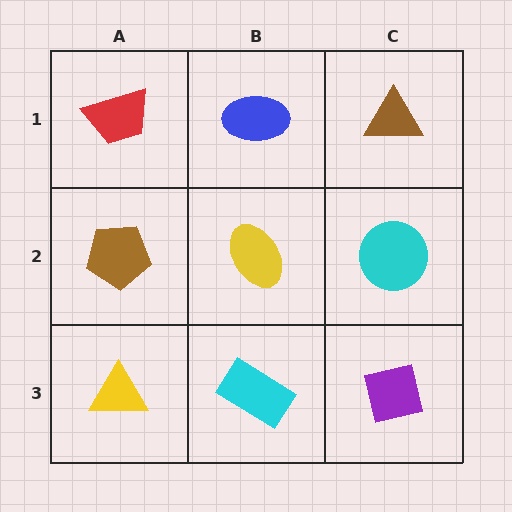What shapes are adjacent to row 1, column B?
A yellow ellipse (row 2, column B), a red trapezoid (row 1, column A), a brown triangle (row 1, column C).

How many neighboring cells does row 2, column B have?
4.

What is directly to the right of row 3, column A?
A cyan rectangle.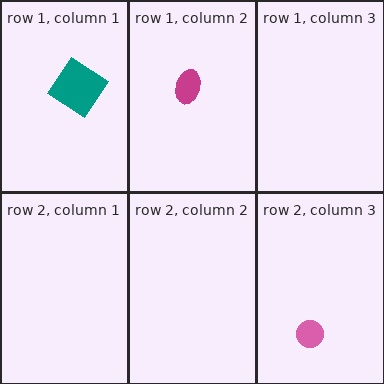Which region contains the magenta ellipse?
The row 1, column 2 region.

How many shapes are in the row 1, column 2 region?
1.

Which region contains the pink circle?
The row 2, column 3 region.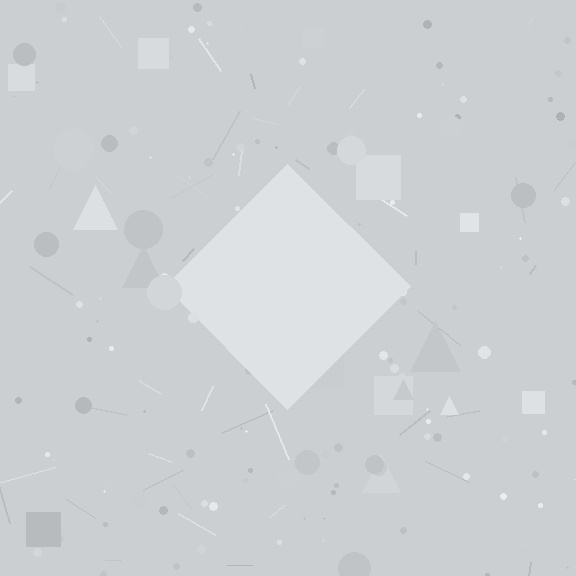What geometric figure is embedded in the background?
A diamond is embedded in the background.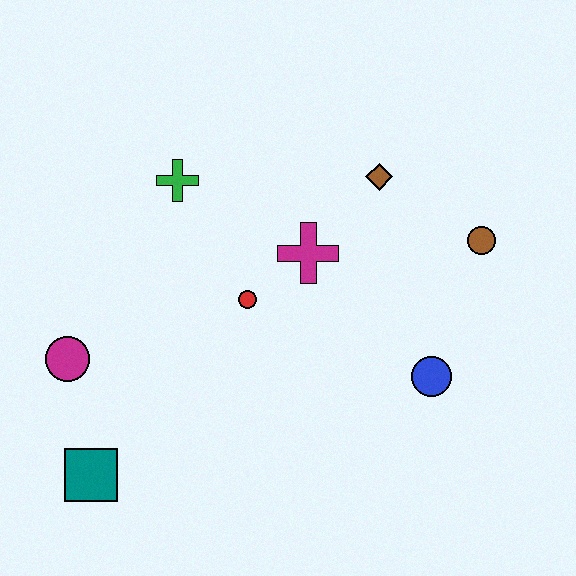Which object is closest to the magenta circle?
The teal square is closest to the magenta circle.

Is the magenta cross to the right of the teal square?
Yes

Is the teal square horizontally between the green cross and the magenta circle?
Yes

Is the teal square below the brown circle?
Yes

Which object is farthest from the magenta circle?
The brown circle is farthest from the magenta circle.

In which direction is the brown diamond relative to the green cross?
The brown diamond is to the right of the green cross.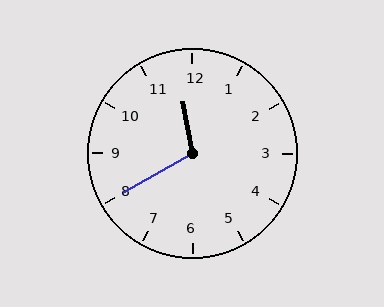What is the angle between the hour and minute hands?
Approximately 110 degrees.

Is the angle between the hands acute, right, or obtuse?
It is obtuse.